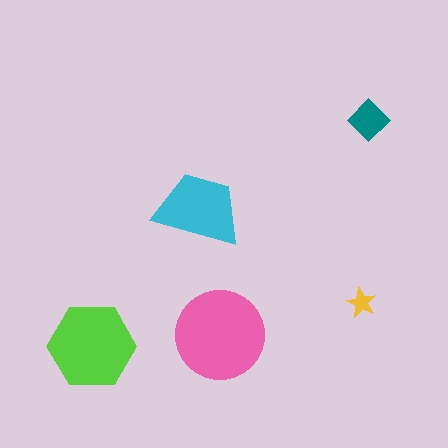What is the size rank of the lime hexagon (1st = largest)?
2nd.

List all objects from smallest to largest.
The yellow star, the teal diamond, the cyan trapezoid, the lime hexagon, the pink circle.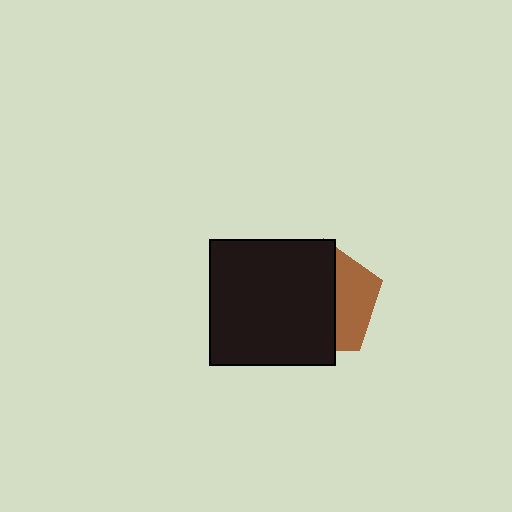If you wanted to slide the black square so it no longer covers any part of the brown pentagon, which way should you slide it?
Slide it left — that is the most direct way to separate the two shapes.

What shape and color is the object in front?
The object in front is a black square.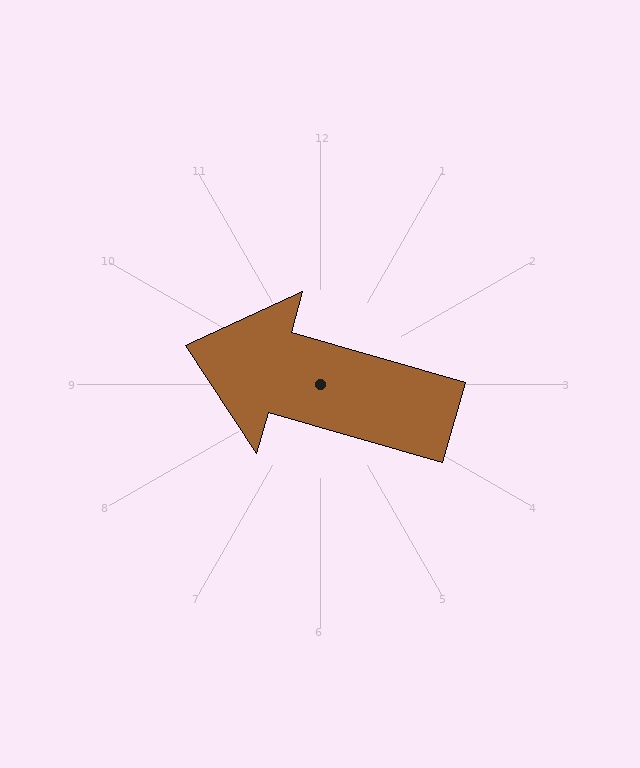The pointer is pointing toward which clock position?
Roughly 10 o'clock.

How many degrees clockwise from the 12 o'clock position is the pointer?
Approximately 286 degrees.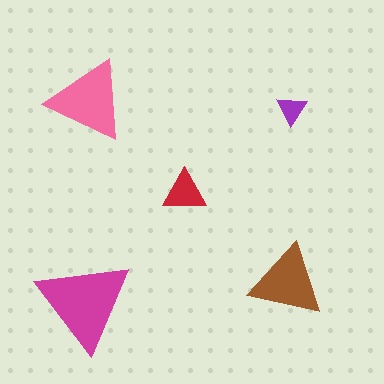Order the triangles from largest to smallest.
the magenta one, the pink one, the brown one, the red one, the purple one.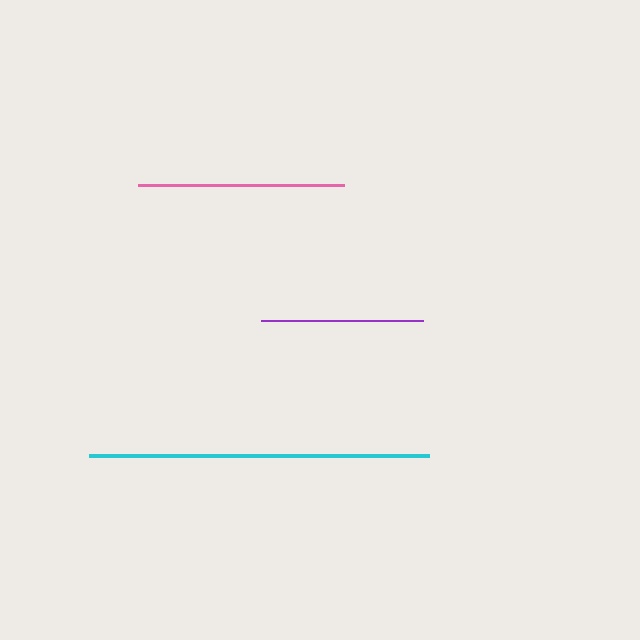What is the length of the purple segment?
The purple segment is approximately 161 pixels long.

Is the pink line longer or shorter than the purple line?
The pink line is longer than the purple line.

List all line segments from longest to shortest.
From longest to shortest: cyan, pink, purple.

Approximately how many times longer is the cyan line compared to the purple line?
The cyan line is approximately 2.1 times the length of the purple line.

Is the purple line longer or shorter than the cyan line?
The cyan line is longer than the purple line.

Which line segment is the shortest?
The purple line is the shortest at approximately 161 pixels.